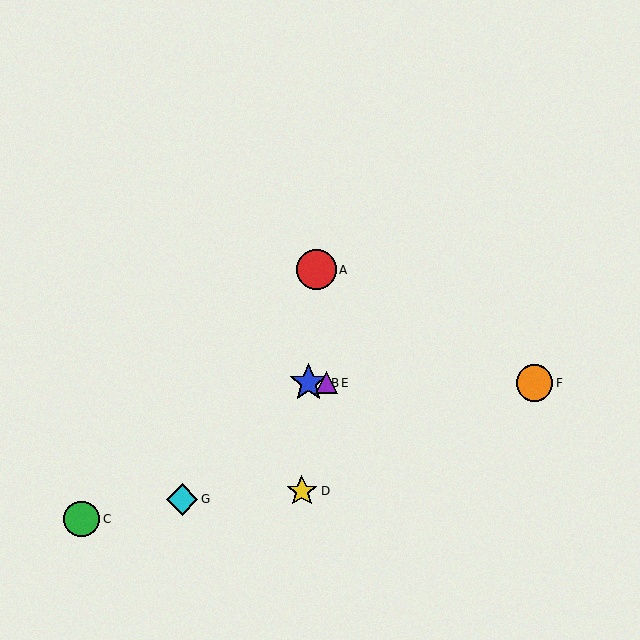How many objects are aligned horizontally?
3 objects (B, E, F) are aligned horizontally.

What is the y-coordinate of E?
Object E is at y≈383.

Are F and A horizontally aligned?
No, F is at y≈383 and A is at y≈270.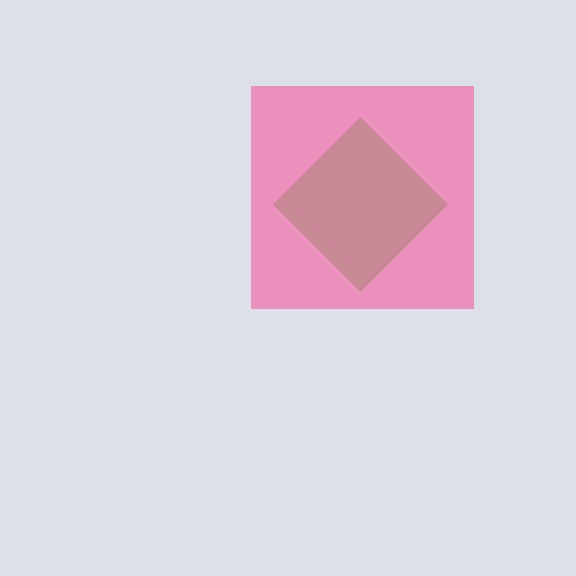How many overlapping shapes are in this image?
There are 2 overlapping shapes in the image.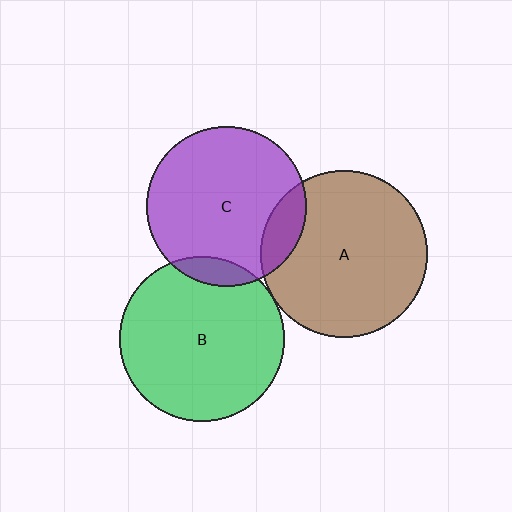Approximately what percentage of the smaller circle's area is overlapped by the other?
Approximately 15%.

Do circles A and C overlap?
Yes.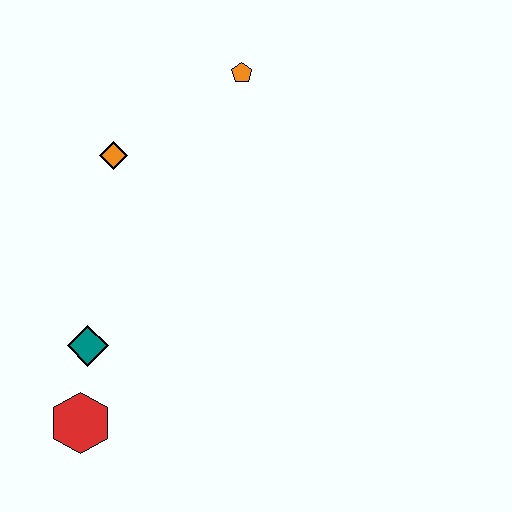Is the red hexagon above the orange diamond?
No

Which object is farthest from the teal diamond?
The orange pentagon is farthest from the teal diamond.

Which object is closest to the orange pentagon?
The orange diamond is closest to the orange pentagon.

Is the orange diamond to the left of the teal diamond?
No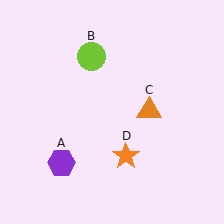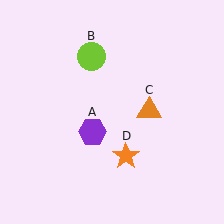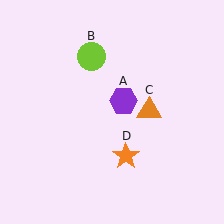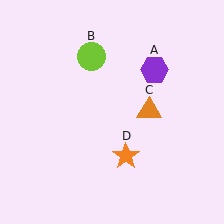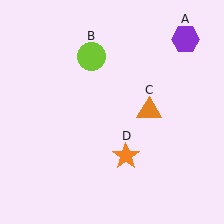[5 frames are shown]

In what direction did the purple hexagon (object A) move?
The purple hexagon (object A) moved up and to the right.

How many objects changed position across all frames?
1 object changed position: purple hexagon (object A).